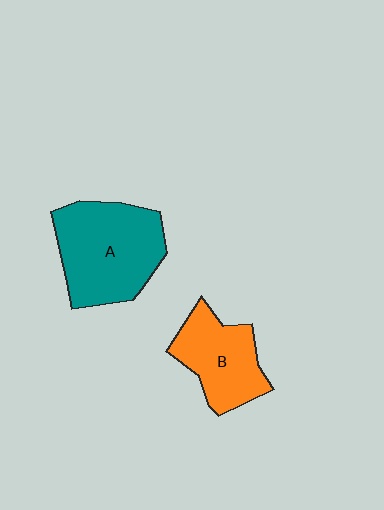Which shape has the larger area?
Shape A (teal).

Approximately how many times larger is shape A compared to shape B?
Approximately 1.5 times.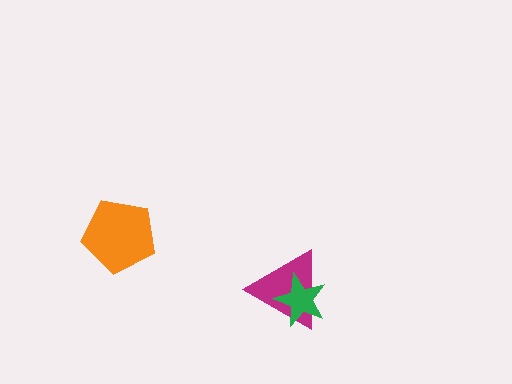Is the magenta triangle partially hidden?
Yes, it is partially covered by another shape.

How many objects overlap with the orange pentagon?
0 objects overlap with the orange pentagon.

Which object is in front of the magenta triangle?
The green star is in front of the magenta triangle.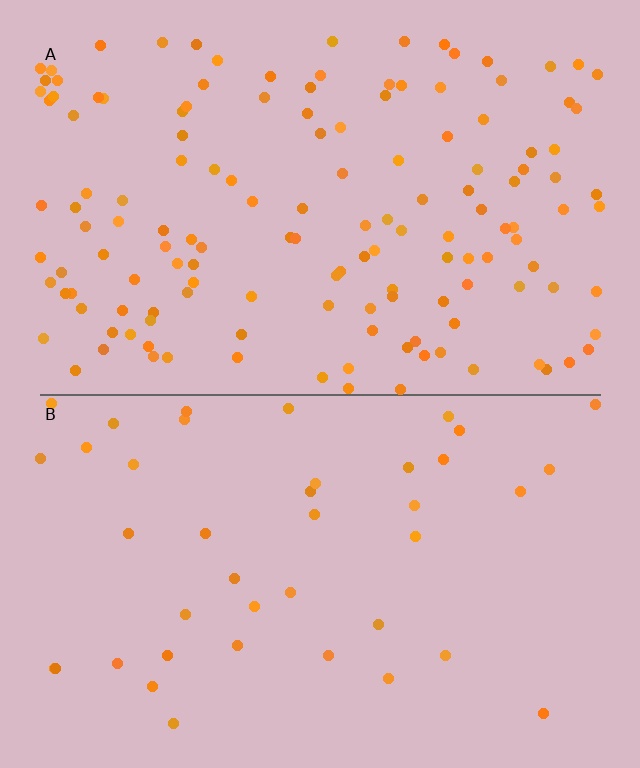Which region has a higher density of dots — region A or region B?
A (the top).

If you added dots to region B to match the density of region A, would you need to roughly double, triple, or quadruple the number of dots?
Approximately triple.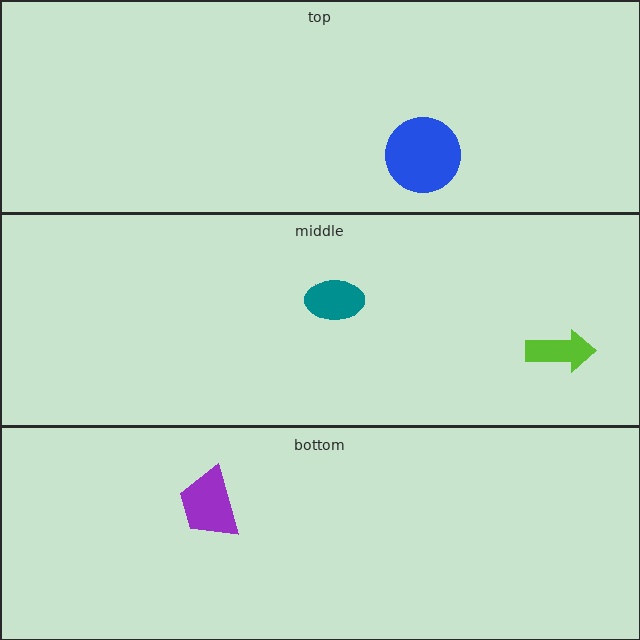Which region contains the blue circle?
The top region.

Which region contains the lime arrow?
The middle region.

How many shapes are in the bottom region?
1.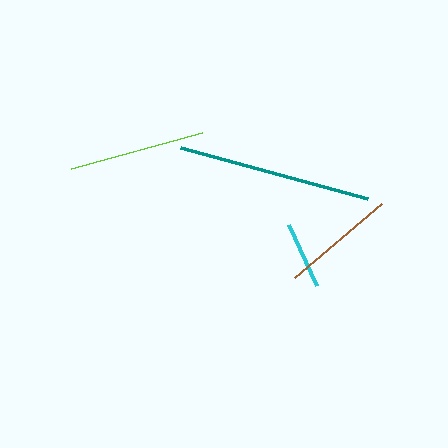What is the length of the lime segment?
The lime segment is approximately 136 pixels long.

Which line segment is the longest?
The teal line is the longest at approximately 193 pixels.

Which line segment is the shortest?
The cyan line is the shortest at approximately 67 pixels.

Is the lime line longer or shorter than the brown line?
The lime line is longer than the brown line.